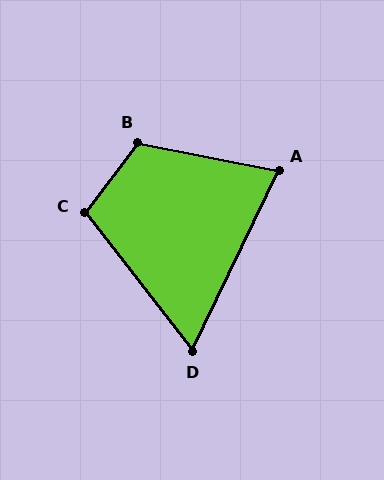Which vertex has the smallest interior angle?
D, at approximately 64 degrees.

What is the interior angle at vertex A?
Approximately 75 degrees (acute).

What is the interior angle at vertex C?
Approximately 105 degrees (obtuse).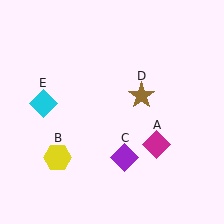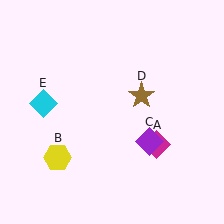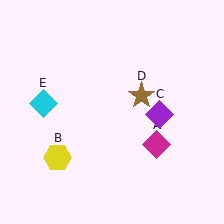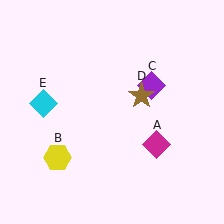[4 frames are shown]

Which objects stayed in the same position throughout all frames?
Magenta diamond (object A) and yellow hexagon (object B) and brown star (object D) and cyan diamond (object E) remained stationary.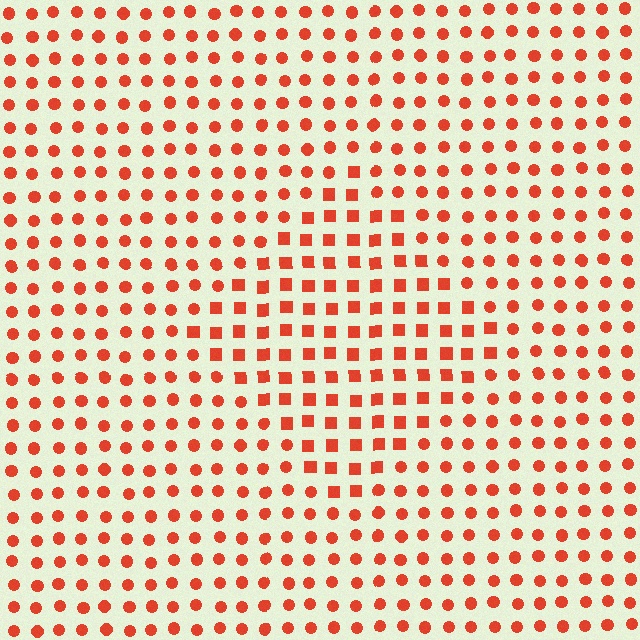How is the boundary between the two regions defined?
The boundary is defined by a change in element shape: squares inside vs. circles outside. All elements share the same color and spacing.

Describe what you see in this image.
The image is filled with small red elements arranged in a uniform grid. A diamond-shaped region contains squares, while the surrounding area contains circles. The boundary is defined purely by the change in element shape.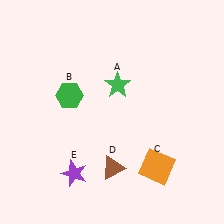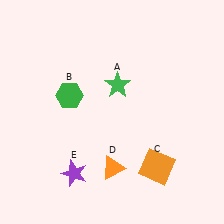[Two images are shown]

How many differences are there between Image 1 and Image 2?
There is 1 difference between the two images.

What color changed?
The triangle (D) changed from brown in Image 1 to orange in Image 2.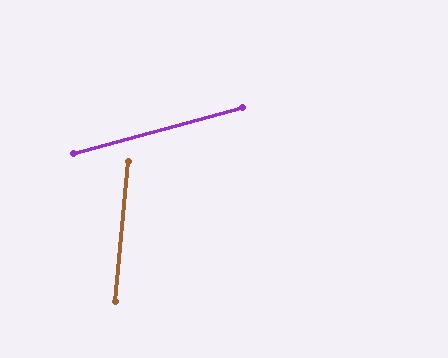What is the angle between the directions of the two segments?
Approximately 70 degrees.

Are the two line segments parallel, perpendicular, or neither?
Neither parallel nor perpendicular — they differ by about 70°.